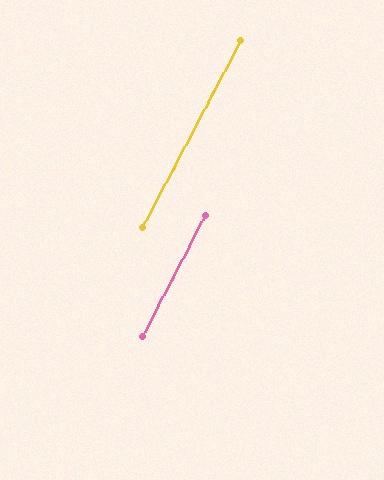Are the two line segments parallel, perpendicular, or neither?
Parallel — their directions differ by only 0.7°.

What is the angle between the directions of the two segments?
Approximately 1 degree.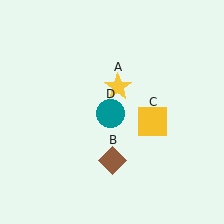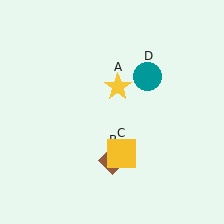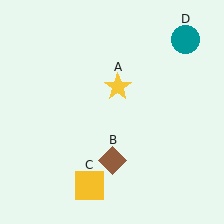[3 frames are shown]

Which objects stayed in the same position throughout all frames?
Yellow star (object A) and brown diamond (object B) remained stationary.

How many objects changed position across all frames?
2 objects changed position: yellow square (object C), teal circle (object D).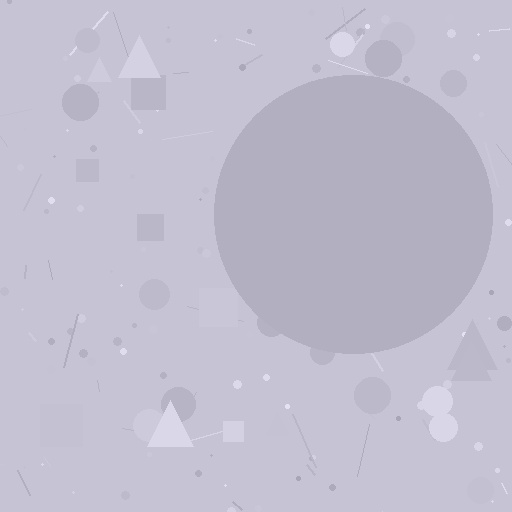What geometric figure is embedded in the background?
A circle is embedded in the background.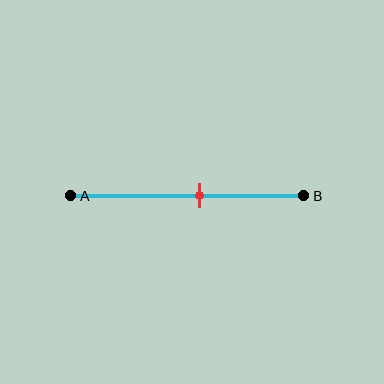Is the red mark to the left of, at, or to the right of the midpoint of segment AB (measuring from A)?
The red mark is to the right of the midpoint of segment AB.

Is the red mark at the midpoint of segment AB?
No, the mark is at about 55% from A, not at the 50% midpoint.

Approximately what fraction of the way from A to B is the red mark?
The red mark is approximately 55% of the way from A to B.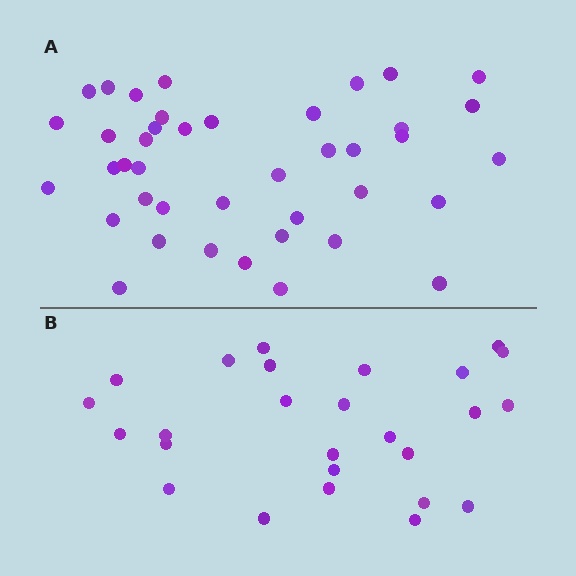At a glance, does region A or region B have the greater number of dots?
Region A (the top region) has more dots.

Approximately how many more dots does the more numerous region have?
Region A has approximately 15 more dots than region B.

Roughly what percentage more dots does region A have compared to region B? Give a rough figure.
About 60% more.